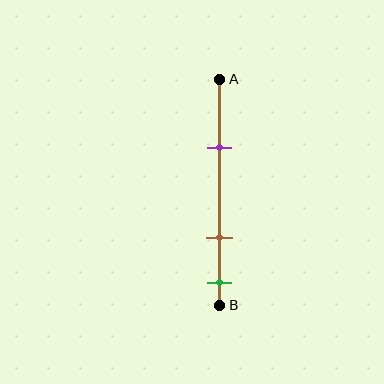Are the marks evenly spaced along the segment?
No, the marks are not evenly spaced.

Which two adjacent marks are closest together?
The brown and green marks are the closest adjacent pair.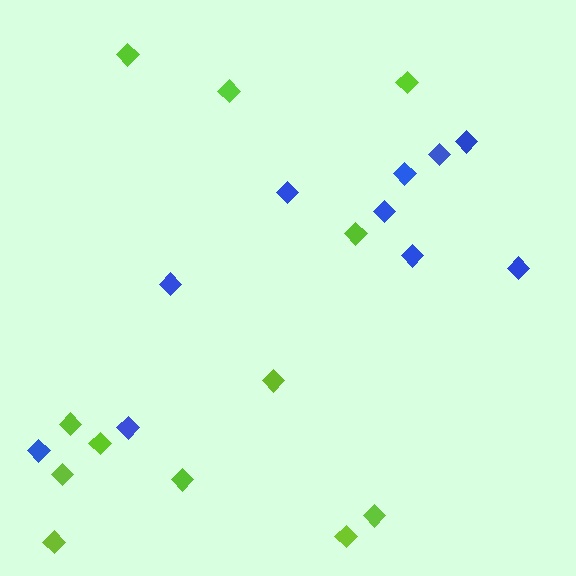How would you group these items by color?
There are 2 groups: one group of lime diamonds (12) and one group of blue diamonds (10).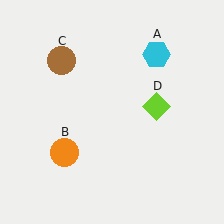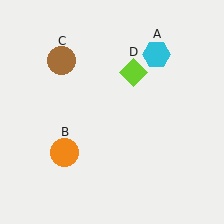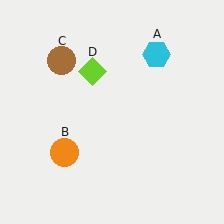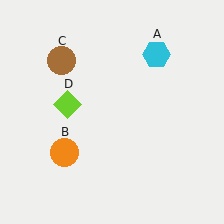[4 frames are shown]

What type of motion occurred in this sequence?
The lime diamond (object D) rotated counterclockwise around the center of the scene.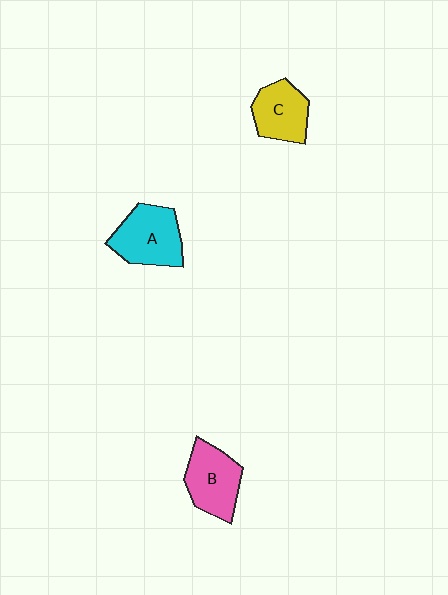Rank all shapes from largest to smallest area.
From largest to smallest: A (cyan), B (pink), C (yellow).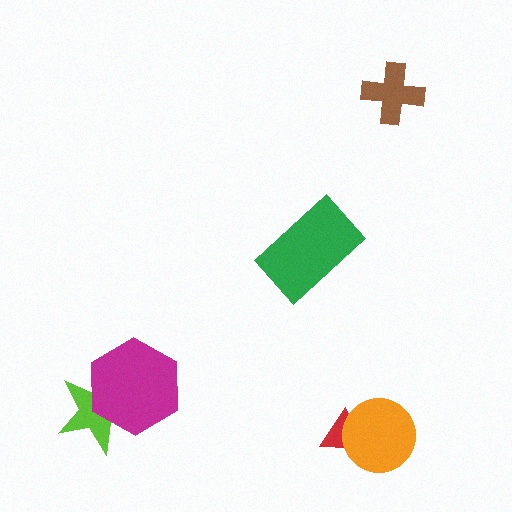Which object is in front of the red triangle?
The orange circle is in front of the red triangle.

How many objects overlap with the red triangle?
1 object overlaps with the red triangle.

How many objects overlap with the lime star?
1 object overlaps with the lime star.